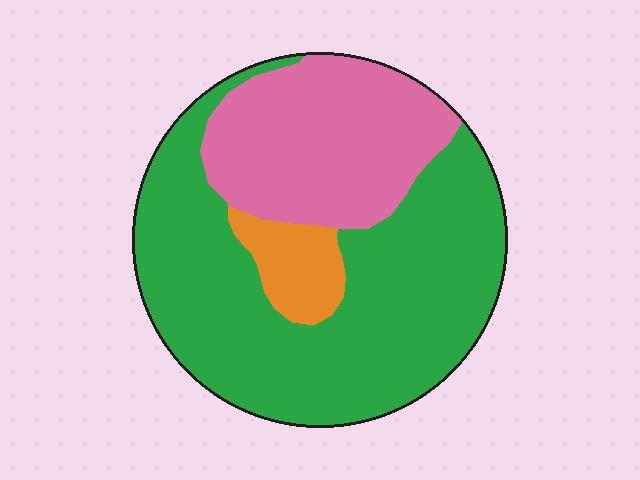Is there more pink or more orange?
Pink.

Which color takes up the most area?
Green, at roughly 60%.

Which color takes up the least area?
Orange, at roughly 10%.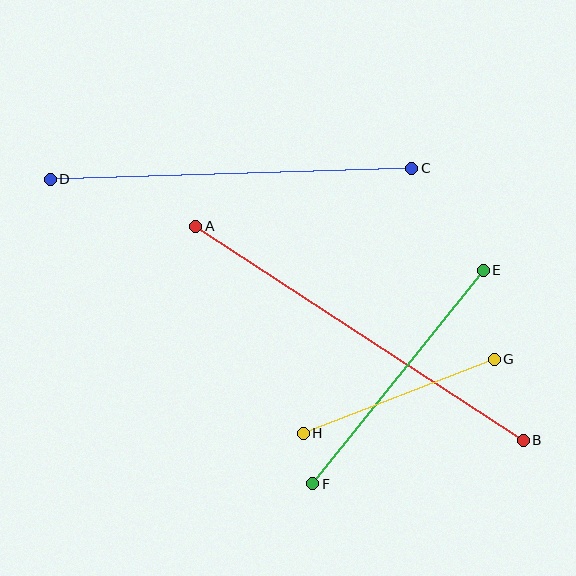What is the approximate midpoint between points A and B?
The midpoint is at approximately (359, 333) pixels.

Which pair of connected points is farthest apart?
Points A and B are farthest apart.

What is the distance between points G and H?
The distance is approximately 205 pixels.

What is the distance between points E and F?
The distance is approximately 273 pixels.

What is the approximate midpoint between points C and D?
The midpoint is at approximately (231, 174) pixels.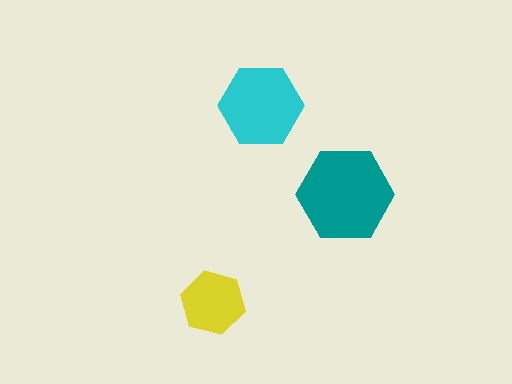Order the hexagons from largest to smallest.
the teal one, the cyan one, the yellow one.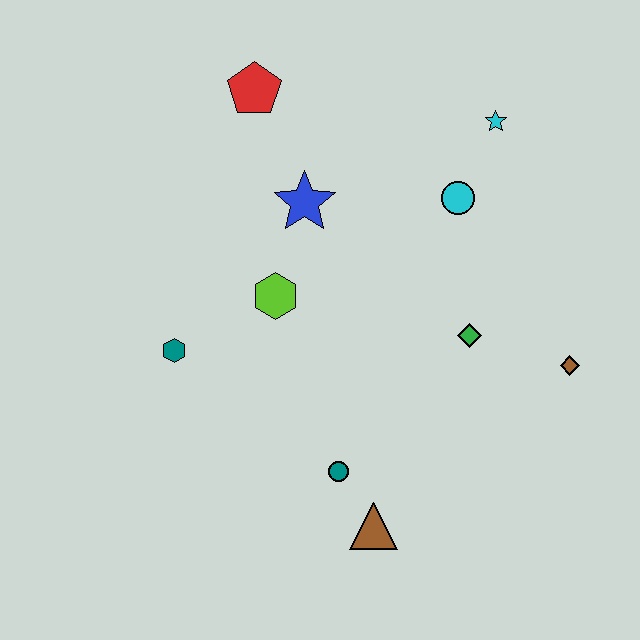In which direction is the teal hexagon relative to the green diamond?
The teal hexagon is to the left of the green diamond.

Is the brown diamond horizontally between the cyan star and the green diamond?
No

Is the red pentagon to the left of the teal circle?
Yes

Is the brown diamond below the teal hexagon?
Yes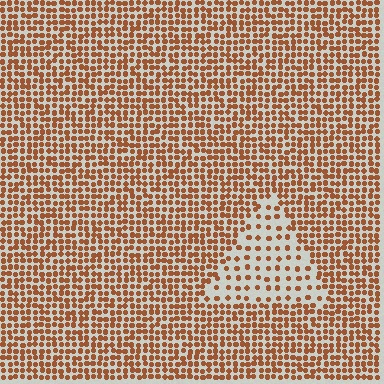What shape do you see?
I see a triangle.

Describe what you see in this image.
The image contains small brown elements arranged at two different densities. A triangle-shaped region is visible where the elements are less densely packed than the surrounding area.